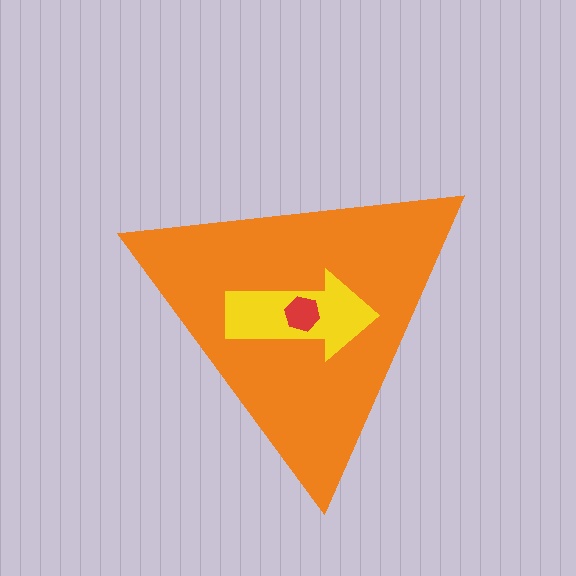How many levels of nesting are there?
3.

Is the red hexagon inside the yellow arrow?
Yes.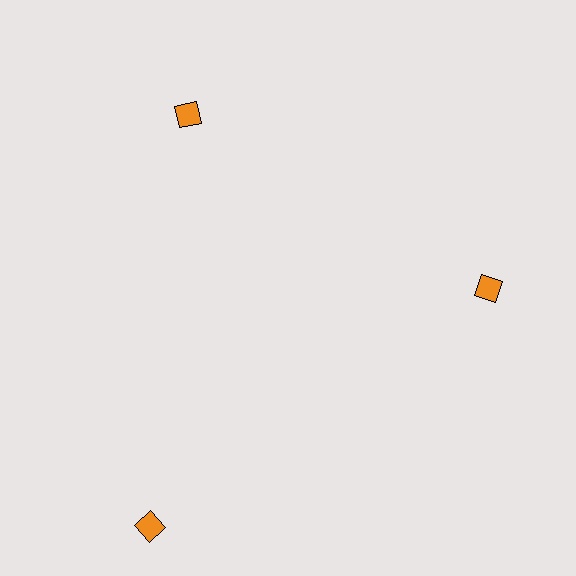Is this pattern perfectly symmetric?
No. The 3 orange diamonds are arranged in a ring, but one element near the 7 o'clock position is pushed outward from the center, breaking the 3-fold rotational symmetry.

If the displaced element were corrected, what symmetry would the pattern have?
It would have 3-fold rotational symmetry — the pattern would map onto itself every 120 degrees.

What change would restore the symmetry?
The symmetry would be restored by moving it inward, back onto the ring so that all 3 diamonds sit at equal angles and equal distance from the center.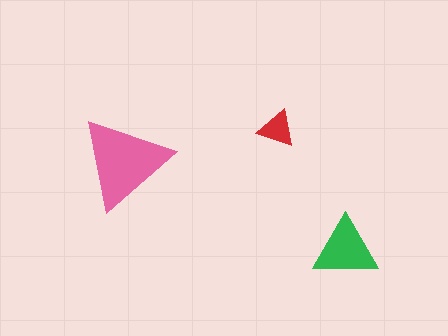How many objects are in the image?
There are 3 objects in the image.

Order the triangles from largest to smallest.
the pink one, the green one, the red one.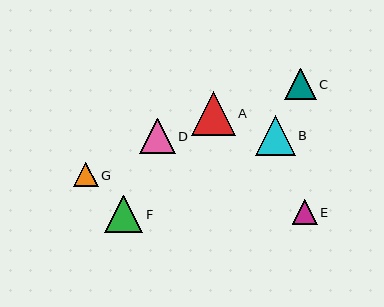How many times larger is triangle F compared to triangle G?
Triangle F is approximately 1.5 times the size of triangle G.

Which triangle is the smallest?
Triangle G is the smallest with a size of approximately 24 pixels.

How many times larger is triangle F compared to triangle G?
Triangle F is approximately 1.5 times the size of triangle G.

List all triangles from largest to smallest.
From largest to smallest: A, B, F, D, C, E, G.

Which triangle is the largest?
Triangle A is the largest with a size of approximately 44 pixels.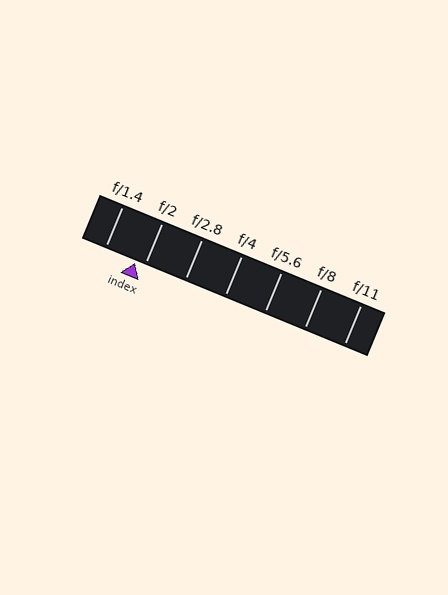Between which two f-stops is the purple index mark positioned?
The index mark is between f/1.4 and f/2.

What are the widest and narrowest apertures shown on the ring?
The widest aperture shown is f/1.4 and the narrowest is f/11.